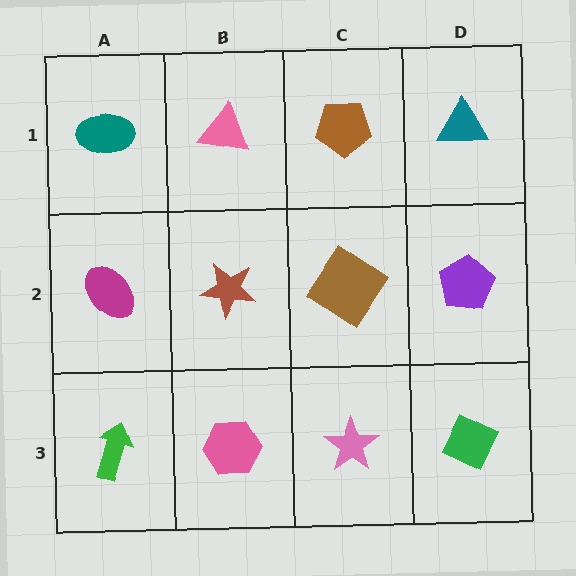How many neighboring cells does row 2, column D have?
3.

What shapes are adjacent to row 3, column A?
A magenta ellipse (row 2, column A), a pink hexagon (row 3, column B).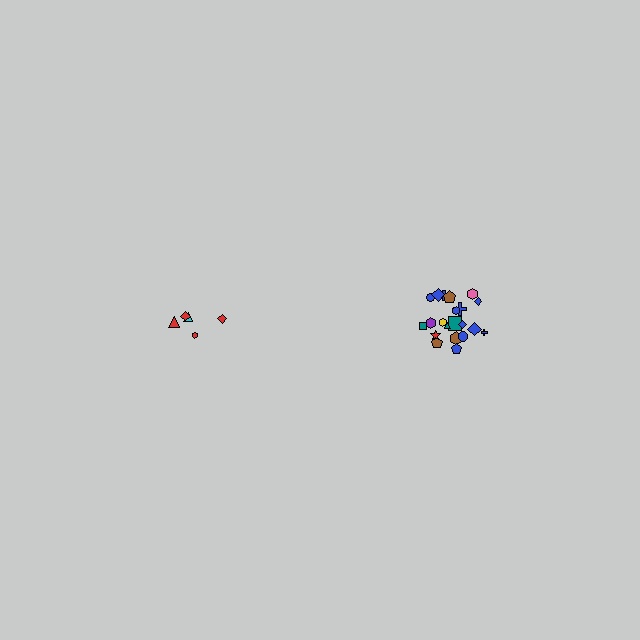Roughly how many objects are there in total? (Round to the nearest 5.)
Roughly 25 objects in total.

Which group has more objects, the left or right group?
The right group.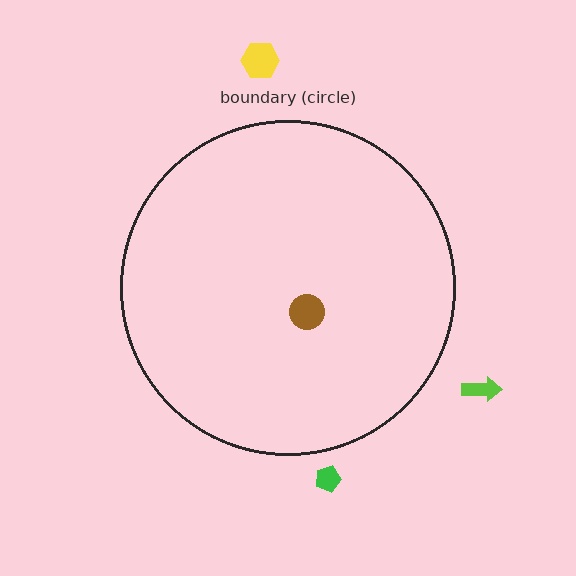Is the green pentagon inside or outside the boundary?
Outside.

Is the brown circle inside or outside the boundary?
Inside.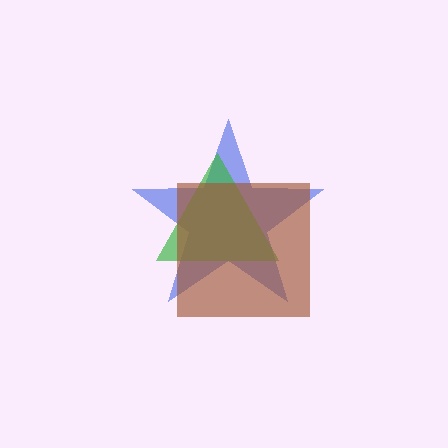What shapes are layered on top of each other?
The layered shapes are: a blue star, a green triangle, a brown square.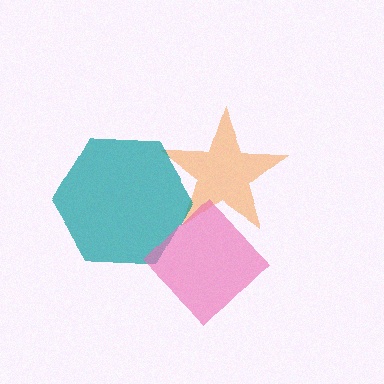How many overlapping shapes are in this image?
There are 3 overlapping shapes in the image.